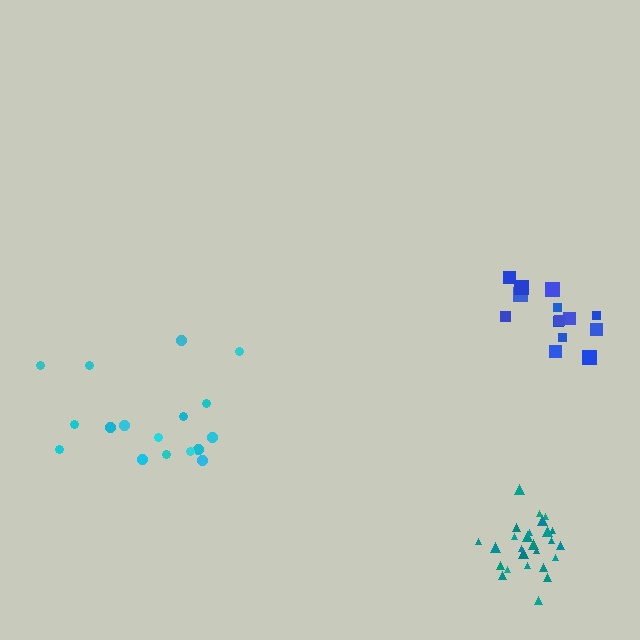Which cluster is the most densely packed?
Teal.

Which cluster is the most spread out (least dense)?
Cyan.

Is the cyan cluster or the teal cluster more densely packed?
Teal.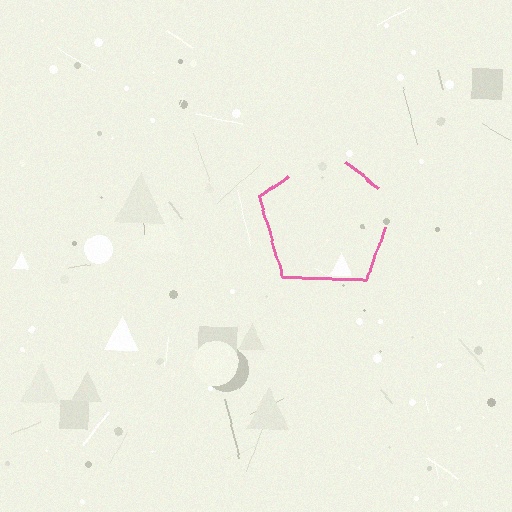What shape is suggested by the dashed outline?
The dashed outline suggests a pentagon.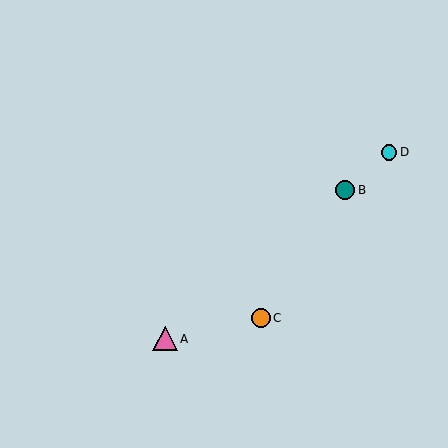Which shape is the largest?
The pink triangle (labeled A) is the largest.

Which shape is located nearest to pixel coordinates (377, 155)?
The cyan circle (labeled D) at (389, 152) is nearest to that location.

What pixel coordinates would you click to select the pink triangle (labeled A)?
Click at (165, 339) to select the pink triangle A.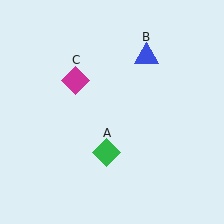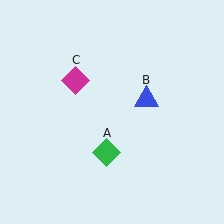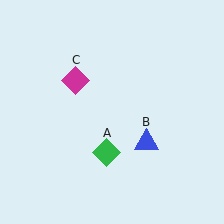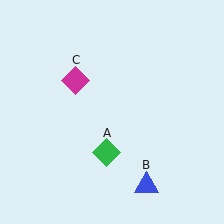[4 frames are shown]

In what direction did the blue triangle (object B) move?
The blue triangle (object B) moved down.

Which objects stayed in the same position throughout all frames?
Green diamond (object A) and magenta diamond (object C) remained stationary.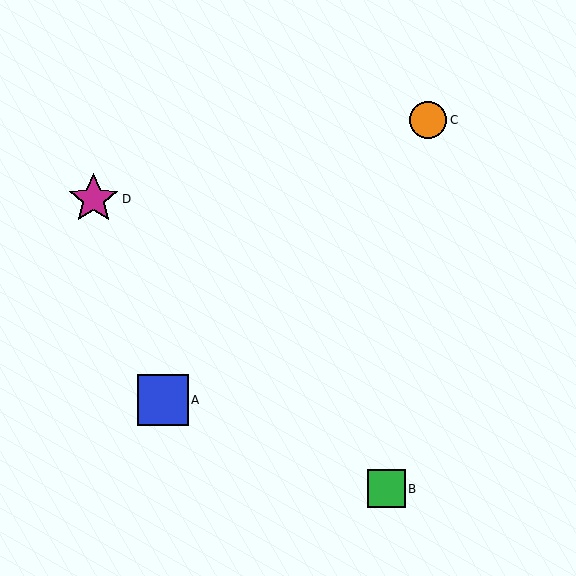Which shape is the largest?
The magenta star (labeled D) is the largest.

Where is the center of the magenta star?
The center of the magenta star is at (94, 199).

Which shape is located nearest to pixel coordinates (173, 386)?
The blue square (labeled A) at (163, 400) is nearest to that location.